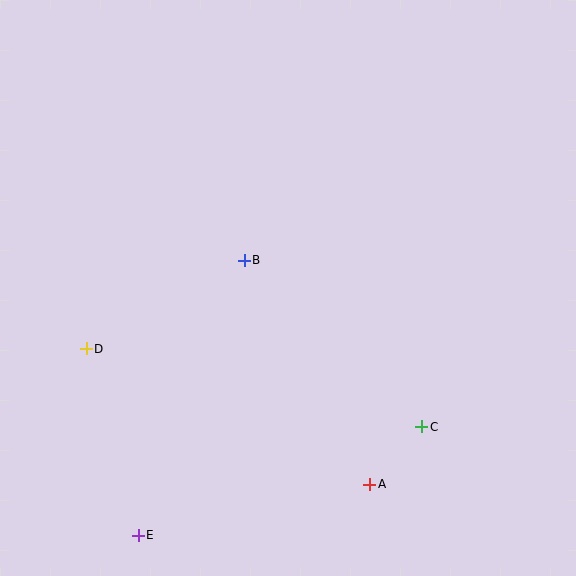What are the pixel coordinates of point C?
Point C is at (422, 427).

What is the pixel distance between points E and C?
The distance between E and C is 303 pixels.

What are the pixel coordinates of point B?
Point B is at (244, 260).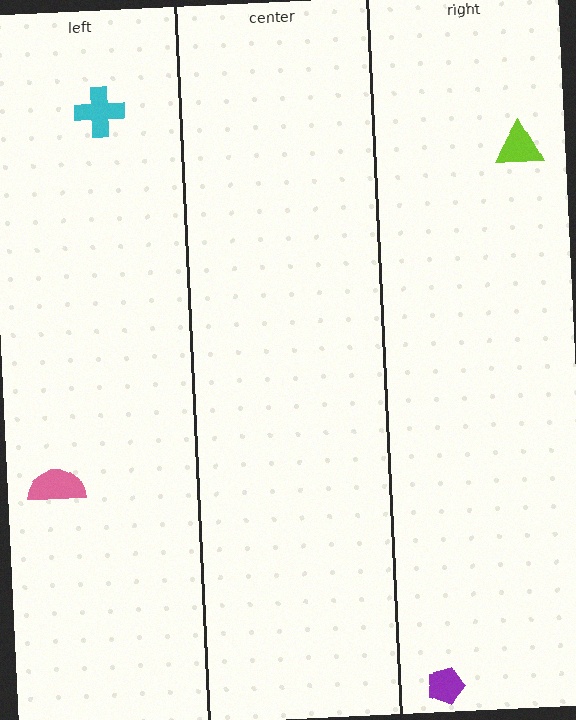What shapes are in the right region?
The lime triangle, the purple pentagon.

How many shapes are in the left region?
2.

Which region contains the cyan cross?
The left region.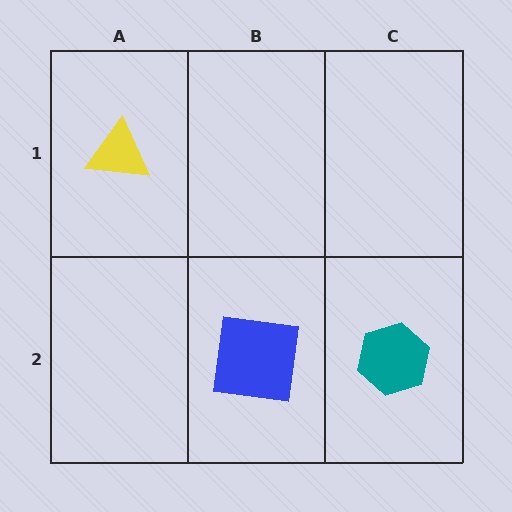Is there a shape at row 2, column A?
No, that cell is empty.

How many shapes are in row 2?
2 shapes.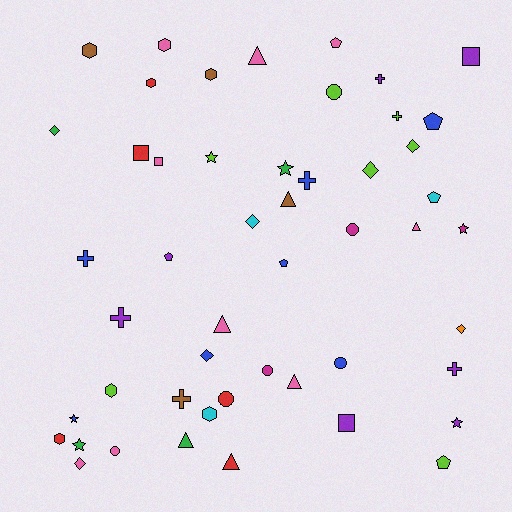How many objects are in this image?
There are 50 objects.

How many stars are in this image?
There are 6 stars.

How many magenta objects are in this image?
There are 3 magenta objects.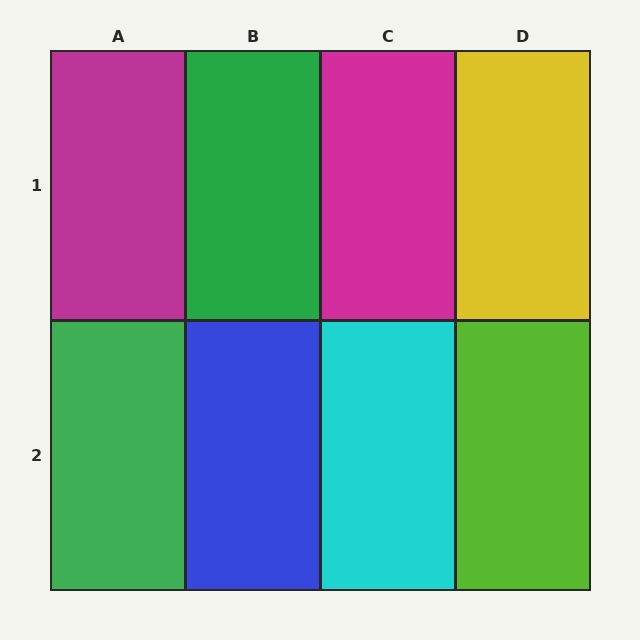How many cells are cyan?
1 cell is cyan.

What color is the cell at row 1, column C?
Magenta.